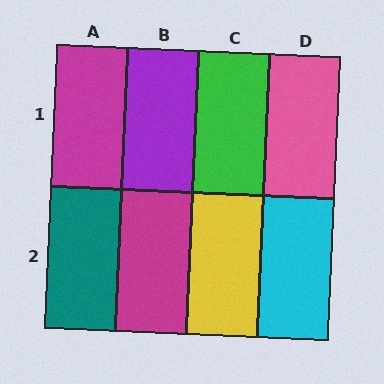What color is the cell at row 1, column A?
Magenta.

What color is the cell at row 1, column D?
Pink.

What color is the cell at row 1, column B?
Purple.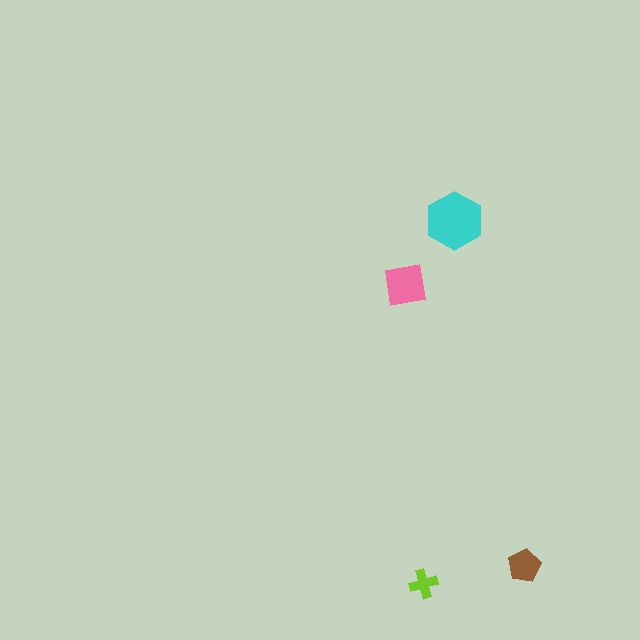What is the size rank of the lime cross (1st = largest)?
4th.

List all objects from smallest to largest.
The lime cross, the brown pentagon, the pink square, the cyan hexagon.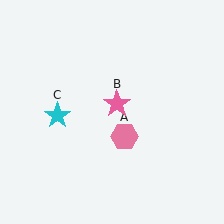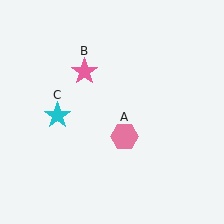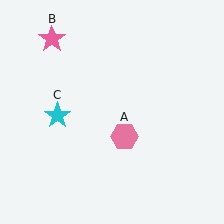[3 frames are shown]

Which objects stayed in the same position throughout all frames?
Pink hexagon (object A) and cyan star (object C) remained stationary.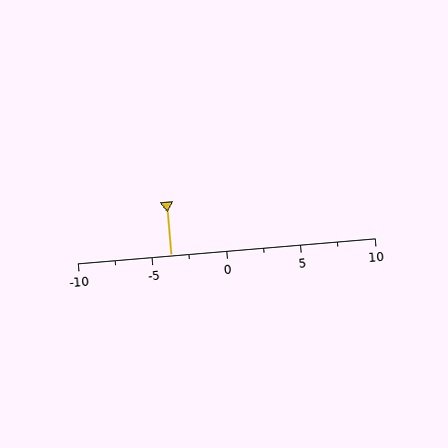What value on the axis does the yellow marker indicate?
The marker indicates approximately -3.8.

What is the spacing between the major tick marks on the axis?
The major ticks are spaced 5 apart.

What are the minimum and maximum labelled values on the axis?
The axis runs from -10 to 10.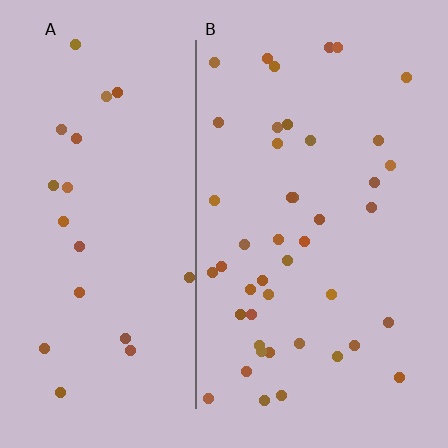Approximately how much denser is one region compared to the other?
Approximately 2.1× — region B over region A.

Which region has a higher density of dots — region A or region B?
B (the right).